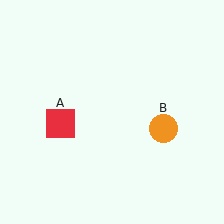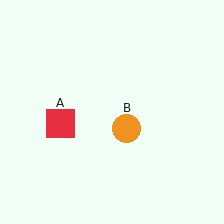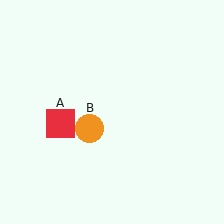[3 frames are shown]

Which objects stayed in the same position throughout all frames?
Red square (object A) remained stationary.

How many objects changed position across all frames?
1 object changed position: orange circle (object B).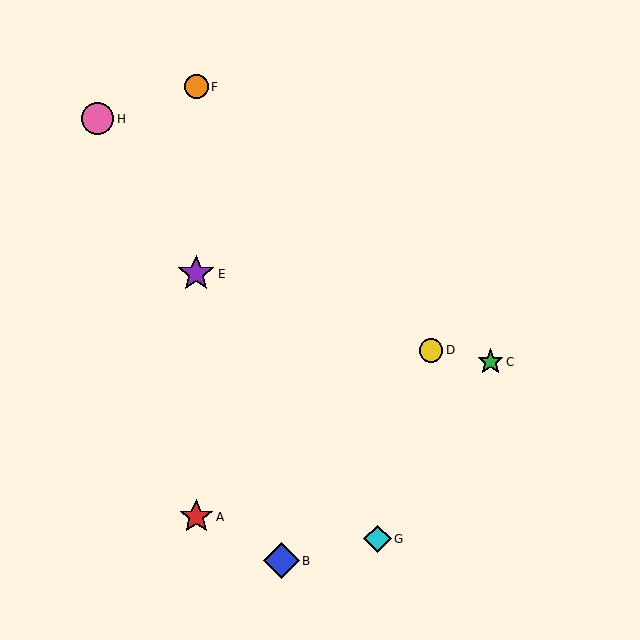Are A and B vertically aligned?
No, A is at x≈196 and B is at x≈281.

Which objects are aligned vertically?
Objects A, E, F are aligned vertically.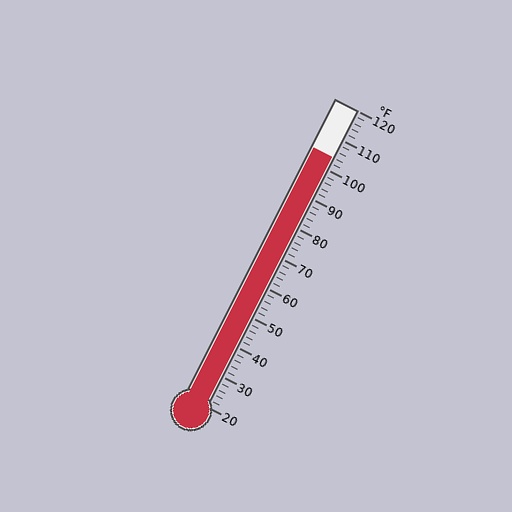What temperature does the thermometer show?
The thermometer shows approximately 104°F.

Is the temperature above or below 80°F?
The temperature is above 80°F.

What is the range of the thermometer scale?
The thermometer scale ranges from 20°F to 120°F.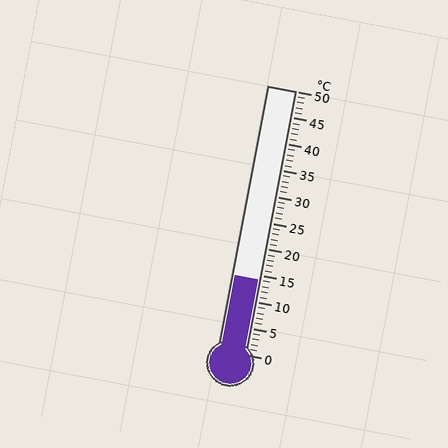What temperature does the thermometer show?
The thermometer shows approximately 14°C.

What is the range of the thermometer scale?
The thermometer scale ranges from 0°C to 50°C.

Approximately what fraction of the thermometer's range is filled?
The thermometer is filled to approximately 30% of its range.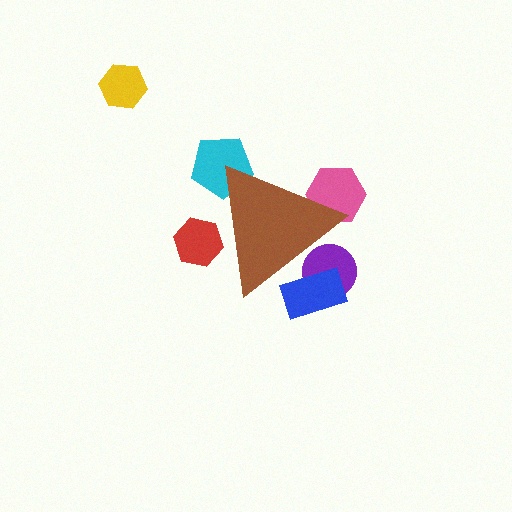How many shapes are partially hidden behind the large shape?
5 shapes are partially hidden.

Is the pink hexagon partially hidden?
Yes, the pink hexagon is partially hidden behind the brown triangle.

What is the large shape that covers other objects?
A brown triangle.